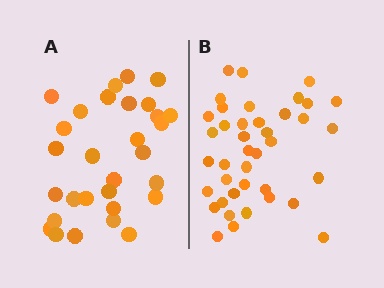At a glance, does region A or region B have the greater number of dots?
Region B (the right region) has more dots.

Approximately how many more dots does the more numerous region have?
Region B has roughly 10 or so more dots than region A.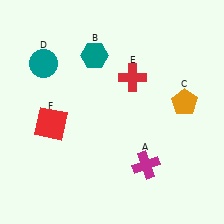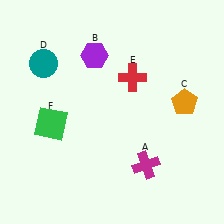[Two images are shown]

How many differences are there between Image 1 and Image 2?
There are 2 differences between the two images.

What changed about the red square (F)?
In Image 1, F is red. In Image 2, it changed to green.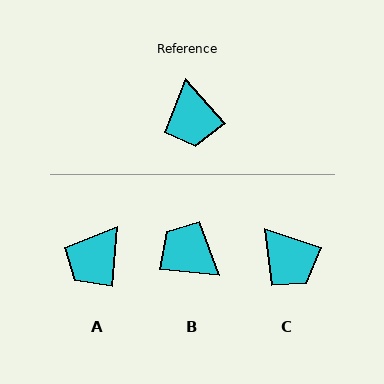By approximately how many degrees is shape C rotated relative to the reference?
Approximately 29 degrees counter-clockwise.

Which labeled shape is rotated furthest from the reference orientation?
B, about 138 degrees away.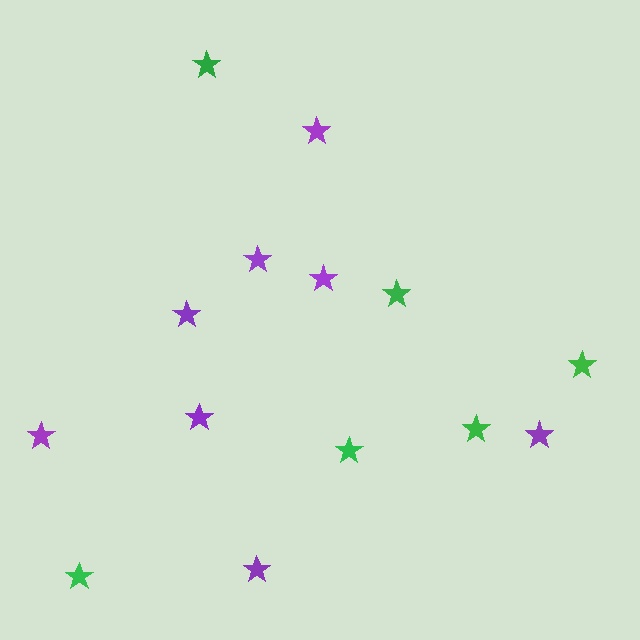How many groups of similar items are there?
There are 2 groups: one group of purple stars (8) and one group of green stars (6).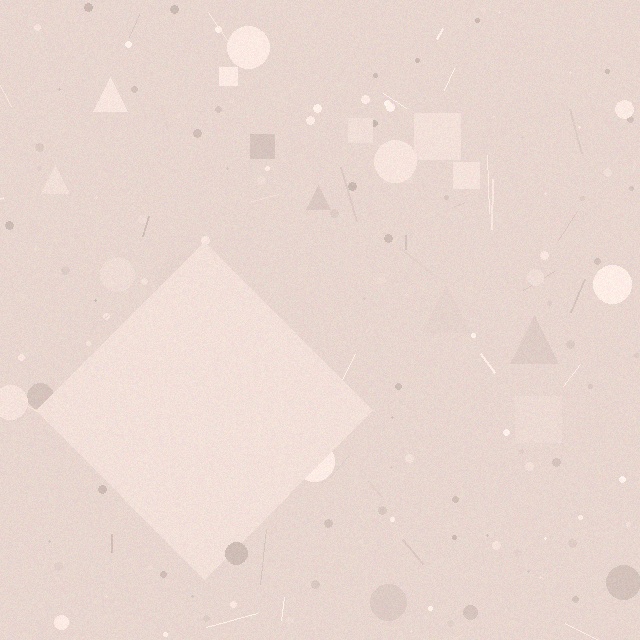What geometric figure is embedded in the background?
A diamond is embedded in the background.